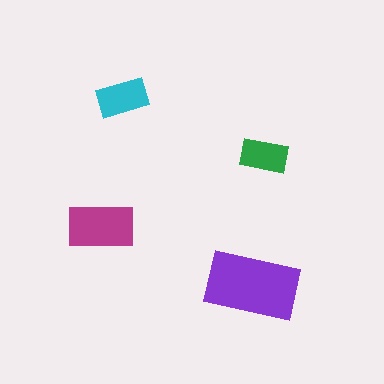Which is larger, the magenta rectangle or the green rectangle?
The magenta one.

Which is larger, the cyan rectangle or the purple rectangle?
The purple one.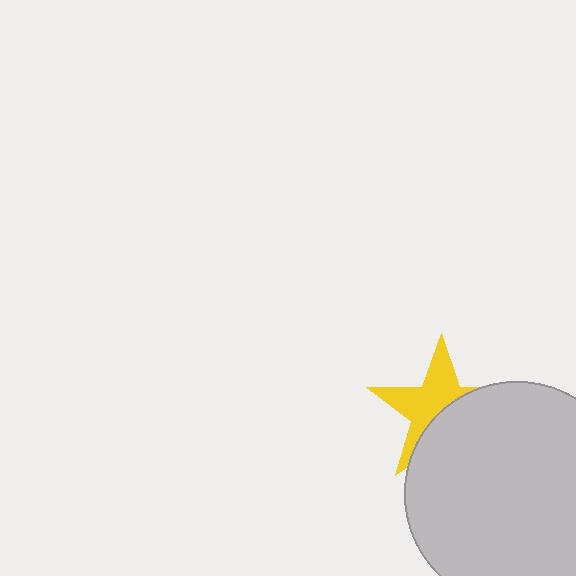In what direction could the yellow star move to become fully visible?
The yellow star could move up. That would shift it out from behind the light gray circle entirely.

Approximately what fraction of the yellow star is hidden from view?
Roughly 48% of the yellow star is hidden behind the light gray circle.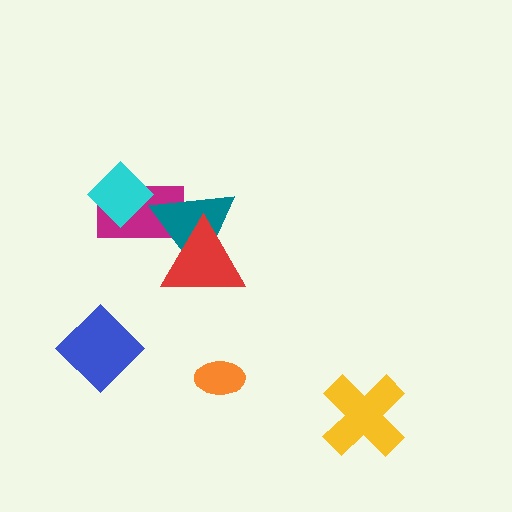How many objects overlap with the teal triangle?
2 objects overlap with the teal triangle.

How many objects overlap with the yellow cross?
0 objects overlap with the yellow cross.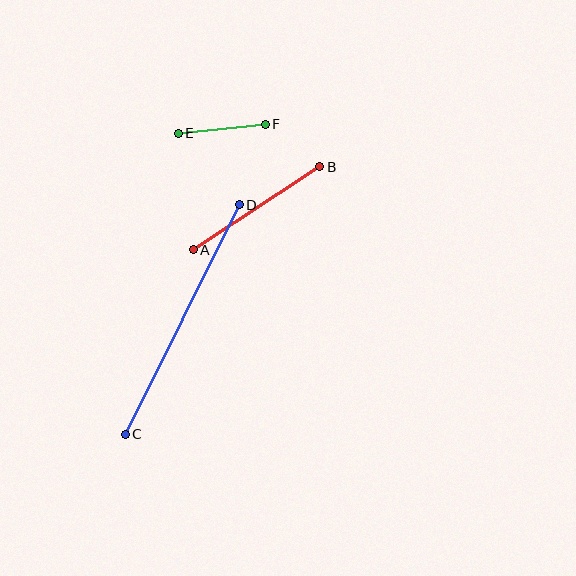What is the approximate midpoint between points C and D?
The midpoint is at approximately (182, 320) pixels.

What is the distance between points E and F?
The distance is approximately 87 pixels.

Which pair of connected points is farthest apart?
Points C and D are farthest apart.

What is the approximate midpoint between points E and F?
The midpoint is at approximately (222, 129) pixels.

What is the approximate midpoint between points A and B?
The midpoint is at approximately (257, 208) pixels.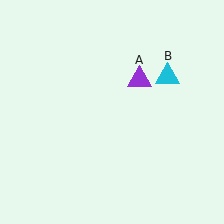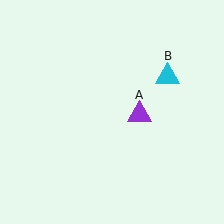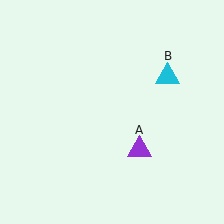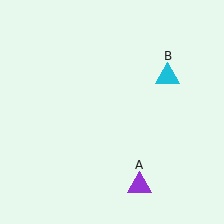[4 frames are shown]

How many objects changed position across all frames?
1 object changed position: purple triangle (object A).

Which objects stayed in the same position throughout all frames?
Cyan triangle (object B) remained stationary.